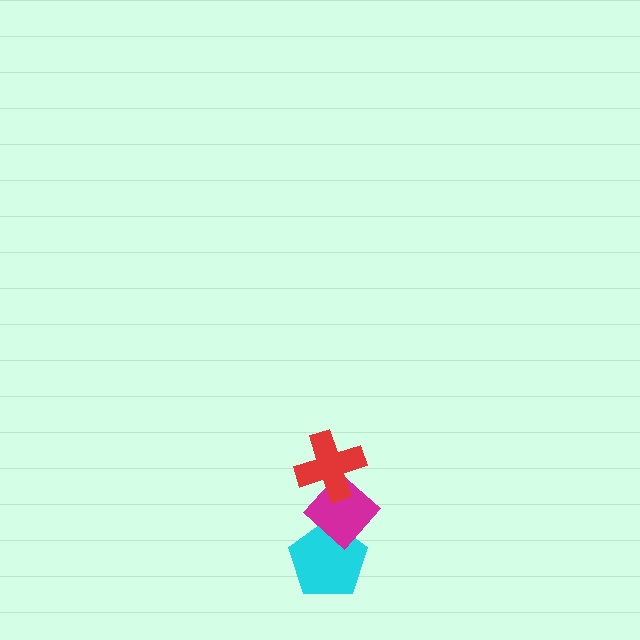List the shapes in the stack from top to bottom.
From top to bottom: the red cross, the magenta diamond, the cyan pentagon.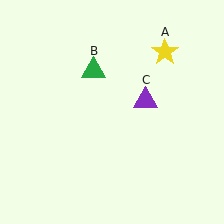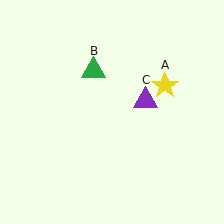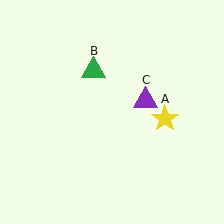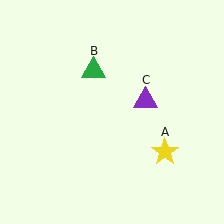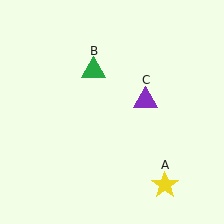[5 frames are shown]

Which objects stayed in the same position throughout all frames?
Green triangle (object B) and purple triangle (object C) remained stationary.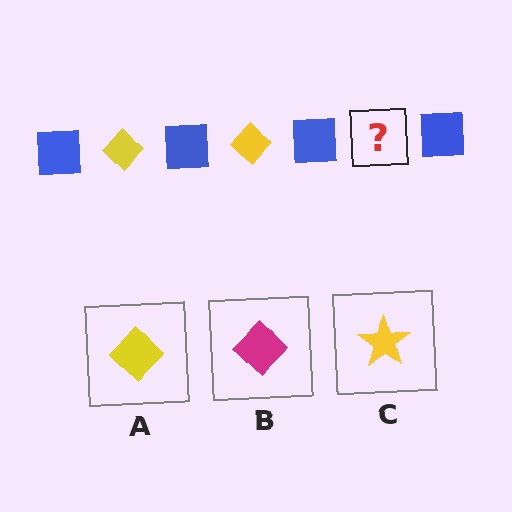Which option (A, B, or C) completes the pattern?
A.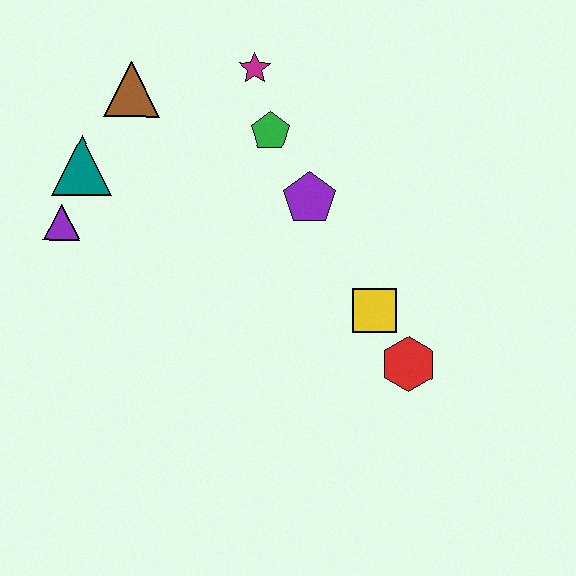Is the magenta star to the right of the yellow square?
No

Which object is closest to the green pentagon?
The magenta star is closest to the green pentagon.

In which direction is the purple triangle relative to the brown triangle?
The purple triangle is below the brown triangle.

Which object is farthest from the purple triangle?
The red hexagon is farthest from the purple triangle.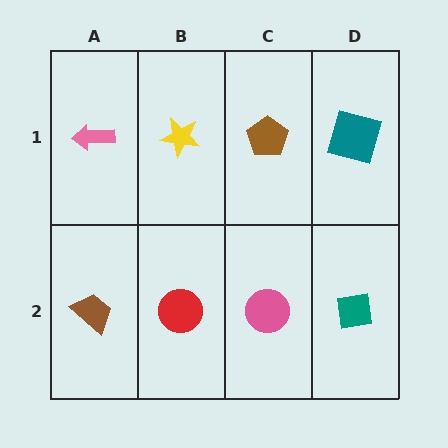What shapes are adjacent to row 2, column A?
A pink arrow (row 1, column A), a red circle (row 2, column B).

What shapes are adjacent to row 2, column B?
A yellow star (row 1, column B), a brown trapezoid (row 2, column A), a pink circle (row 2, column C).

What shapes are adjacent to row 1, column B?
A red circle (row 2, column B), a pink arrow (row 1, column A), a brown pentagon (row 1, column C).